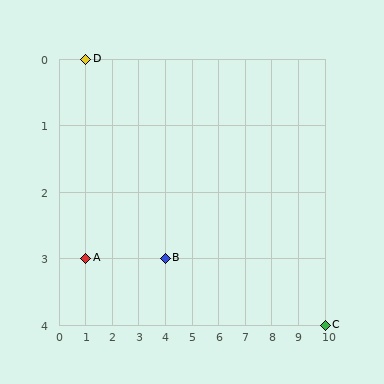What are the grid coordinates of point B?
Point B is at grid coordinates (4, 3).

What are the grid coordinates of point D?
Point D is at grid coordinates (1, 0).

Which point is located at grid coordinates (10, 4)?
Point C is at (10, 4).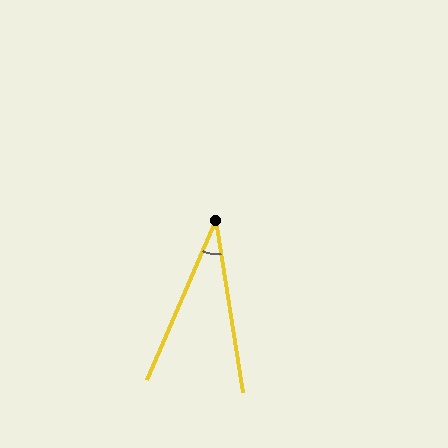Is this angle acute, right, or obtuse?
It is acute.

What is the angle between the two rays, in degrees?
Approximately 32 degrees.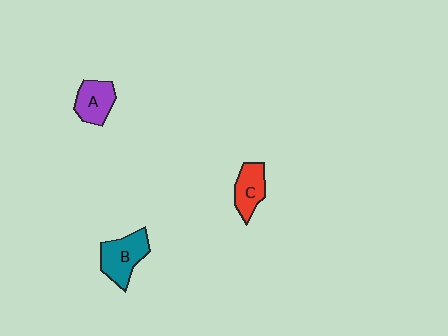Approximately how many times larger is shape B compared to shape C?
Approximately 1.3 times.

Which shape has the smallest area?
Shape C (red).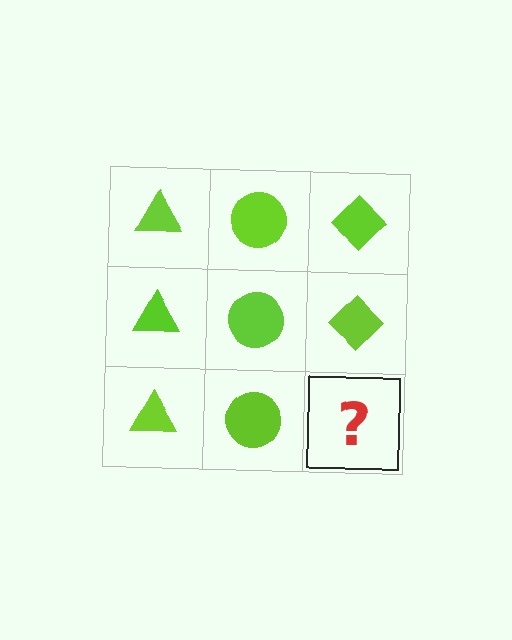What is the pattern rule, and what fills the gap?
The rule is that each column has a consistent shape. The gap should be filled with a lime diamond.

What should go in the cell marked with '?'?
The missing cell should contain a lime diamond.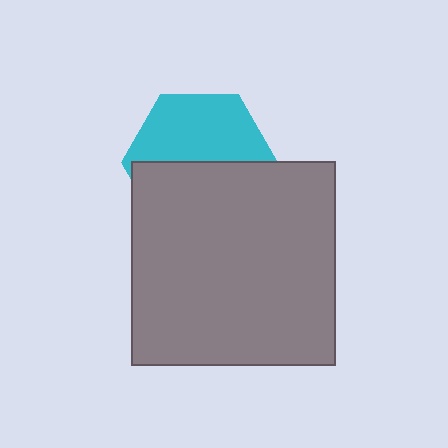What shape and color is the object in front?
The object in front is a gray square.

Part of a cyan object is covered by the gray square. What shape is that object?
It is a hexagon.